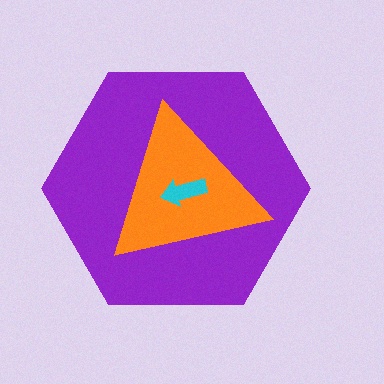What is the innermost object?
The cyan arrow.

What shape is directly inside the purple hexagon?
The orange triangle.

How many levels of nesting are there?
3.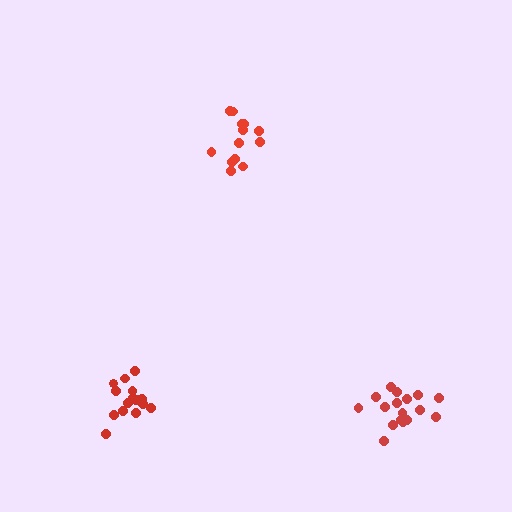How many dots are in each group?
Group 1: 13 dots, Group 2: 16 dots, Group 3: 17 dots (46 total).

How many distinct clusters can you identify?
There are 3 distinct clusters.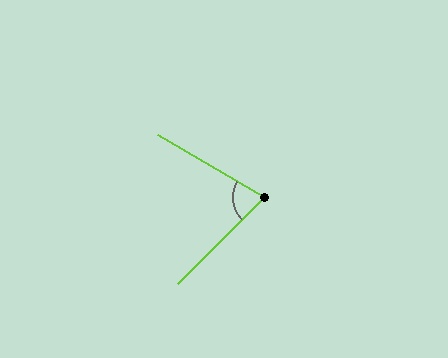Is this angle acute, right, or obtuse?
It is acute.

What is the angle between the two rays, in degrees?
Approximately 75 degrees.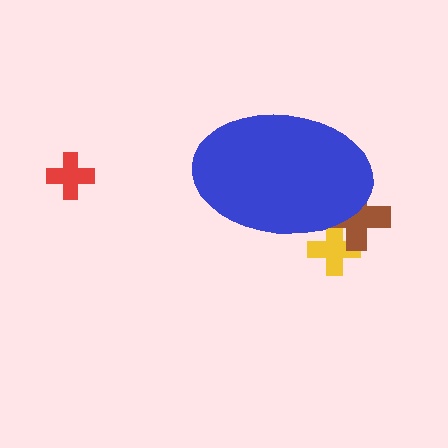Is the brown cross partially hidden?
Yes, the brown cross is partially hidden behind the blue ellipse.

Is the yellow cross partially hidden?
Yes, the yellow cross is partially hidden behind the blue ellipse.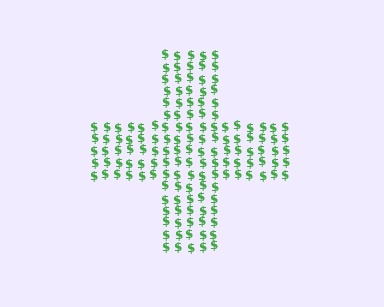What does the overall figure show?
The overall figure shows a cross.